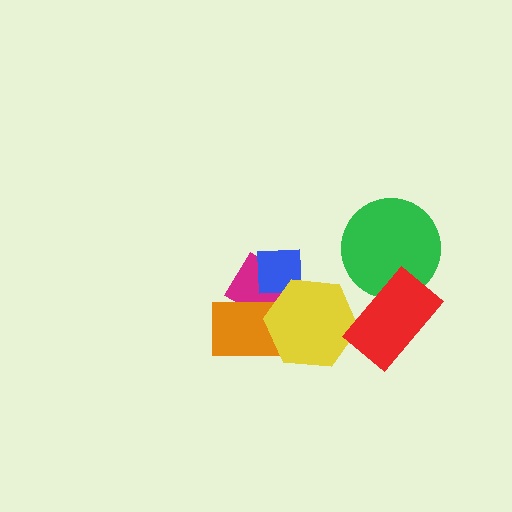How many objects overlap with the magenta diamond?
3 objects overlap with the magenta diamond.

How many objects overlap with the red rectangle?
2 objects overlap with the red rectangle.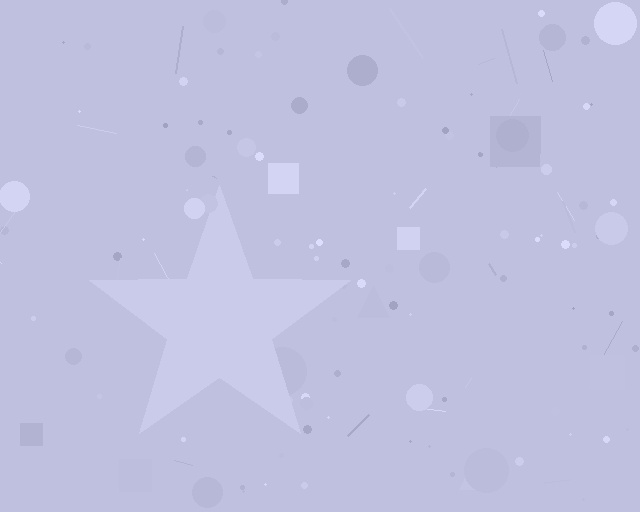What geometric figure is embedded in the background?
A star is embedded in the background.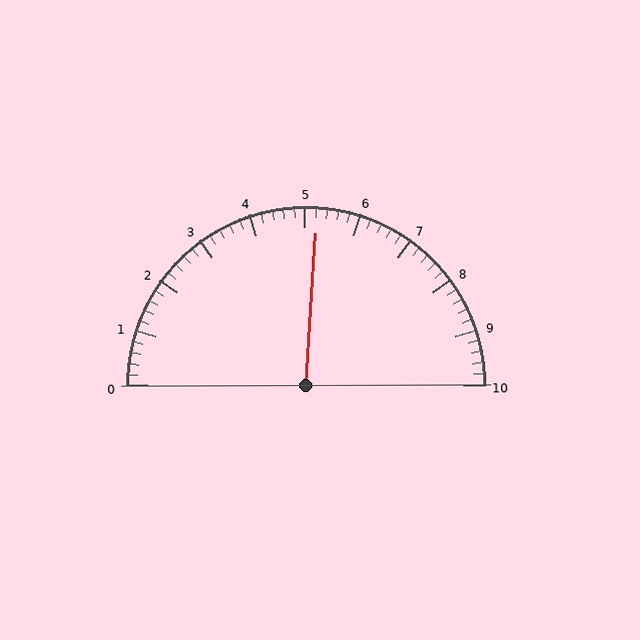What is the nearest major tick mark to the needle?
The nearest major tick mark is 5.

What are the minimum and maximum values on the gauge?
The gauge ranges from 0 to 10.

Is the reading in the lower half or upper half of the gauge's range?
The reading is in the upper half of the range (0 to 10).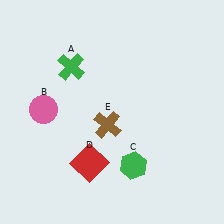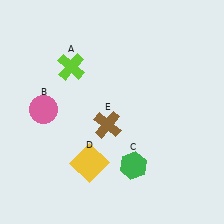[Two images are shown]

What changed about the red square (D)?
In Image 1, D is red. In Image 2, it changed to yellow.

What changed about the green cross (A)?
In Image 1, A is green. In Image 2, it changed to lime.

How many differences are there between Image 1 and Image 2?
There are 2 differences between the two images.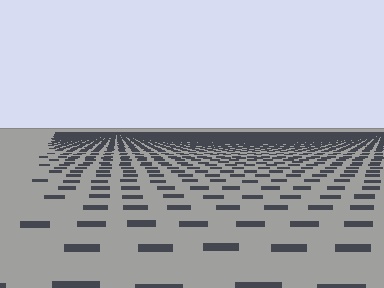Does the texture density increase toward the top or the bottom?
Density increases toward the top.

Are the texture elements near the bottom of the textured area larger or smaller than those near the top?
Larger. Near the bottom, elements are closer to the viewer and appear at a bigger on-screen size.